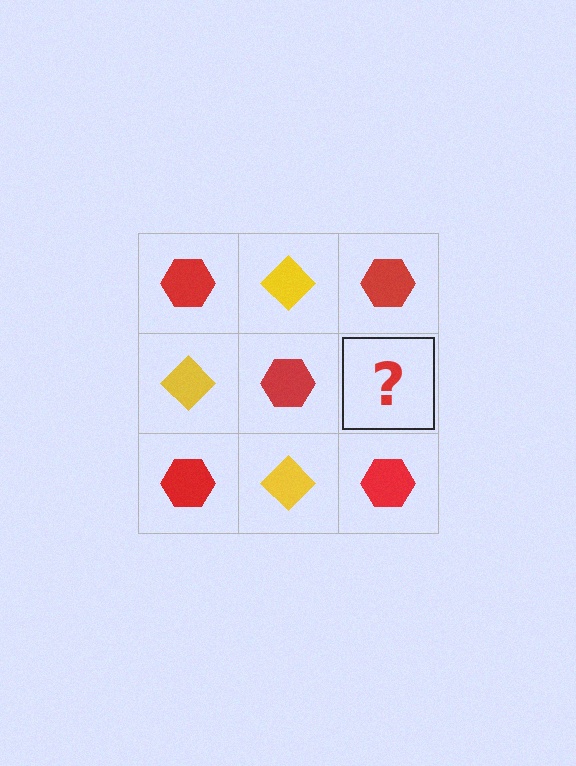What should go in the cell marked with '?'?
The missing cell should contain a yellow diamond.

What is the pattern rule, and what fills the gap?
The rule is that it alternates red hexagon and yellow diamond in a checkerboard pattern. The gap should be filled with a yellow diamond.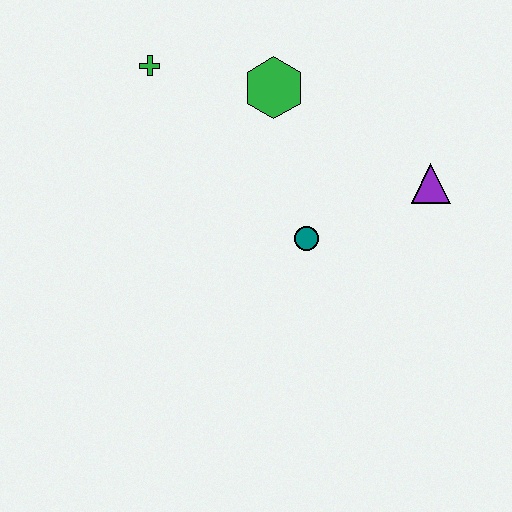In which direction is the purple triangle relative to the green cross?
The purple triangle is to the right of the green cross.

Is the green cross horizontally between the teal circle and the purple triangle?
No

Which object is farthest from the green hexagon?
The purple triangle is farthest from the green hexagon.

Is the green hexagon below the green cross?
Yes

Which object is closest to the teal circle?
The purple triangle is closest to the teal circle.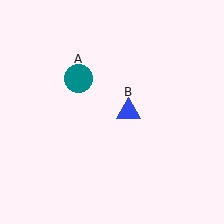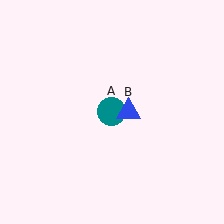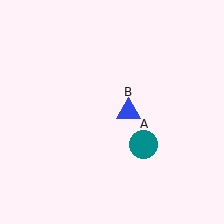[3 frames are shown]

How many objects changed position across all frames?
1 object changed position: teal circle (object A).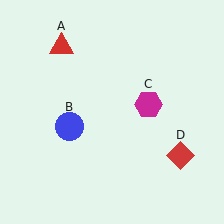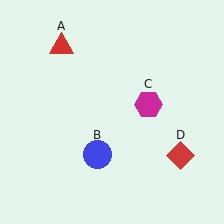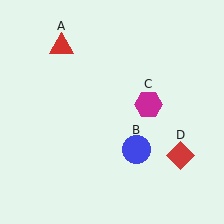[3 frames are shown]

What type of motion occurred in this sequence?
The blue circle (object B) rotated counterclockwise around the center of the scene.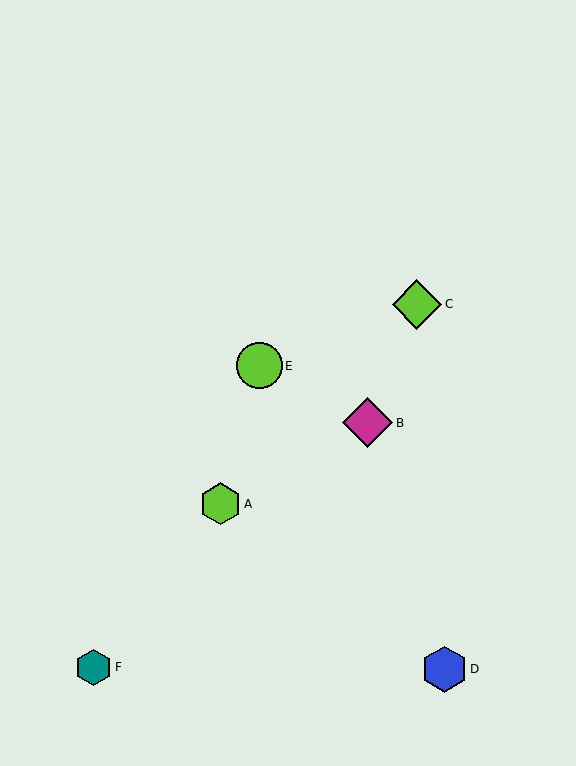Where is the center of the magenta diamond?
The center of the magenta diamond is at (368, 423).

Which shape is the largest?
The magenta diamond (labeled B) is the largest.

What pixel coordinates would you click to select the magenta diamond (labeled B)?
Click at (368, 423) to select the magenta diamond B.